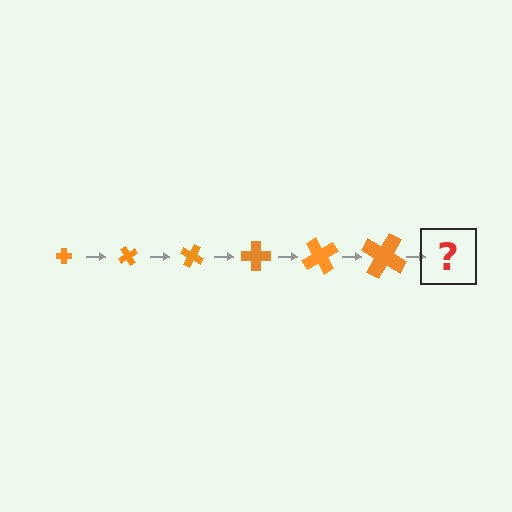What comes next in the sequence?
The next element should be a cross, larger than the previous one and rotated 360 degrees from the start.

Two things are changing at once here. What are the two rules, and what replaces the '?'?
The two rules are that the cross grows larger each step and it rotates 60 degrees each step. The '?' should be a cross, larger than the previous one and rotated 360 degrees from the start.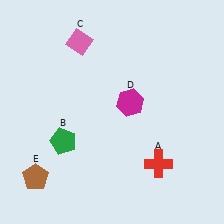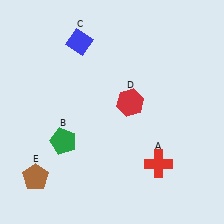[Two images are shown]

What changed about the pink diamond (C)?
In Image 1, C is pink. In Image 2, it changed to blue.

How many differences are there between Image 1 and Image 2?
There are 2 differences between the two images.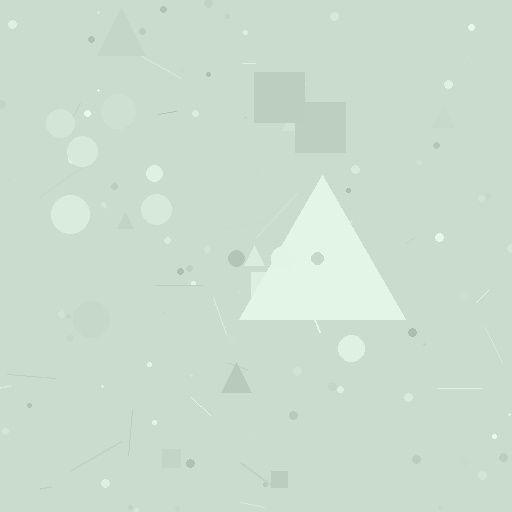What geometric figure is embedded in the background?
A triangle is embedded in the background.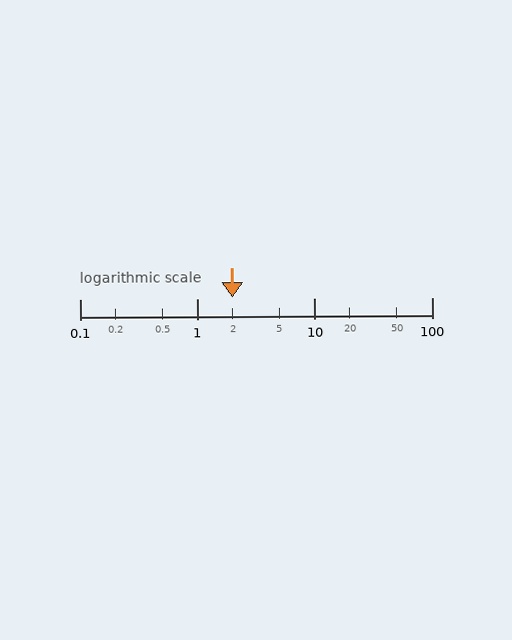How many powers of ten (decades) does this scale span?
The scale spans 3 decades, from 0.1 to 100.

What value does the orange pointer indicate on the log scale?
The pointer indicates approximately 2.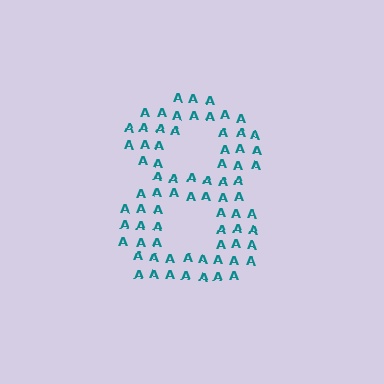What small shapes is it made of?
It is made of small letter A's.